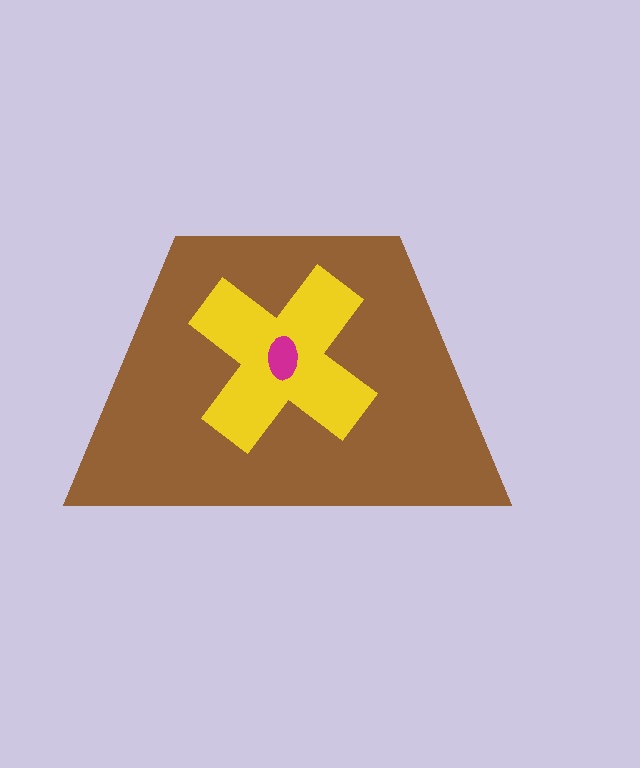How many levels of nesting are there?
3.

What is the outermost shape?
The brown trapezoid.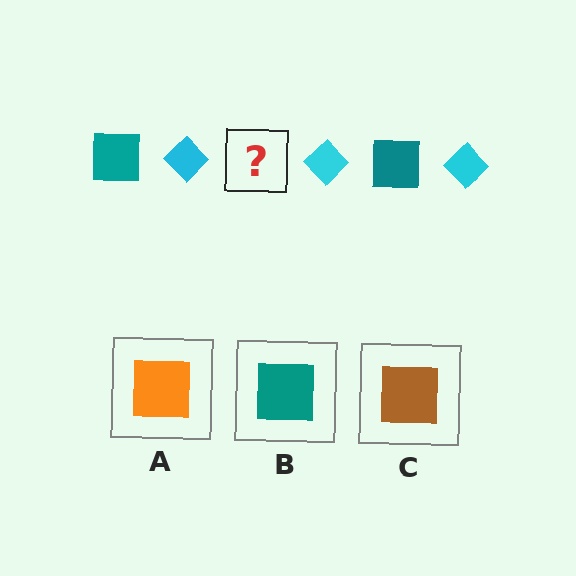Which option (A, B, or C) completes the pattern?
B.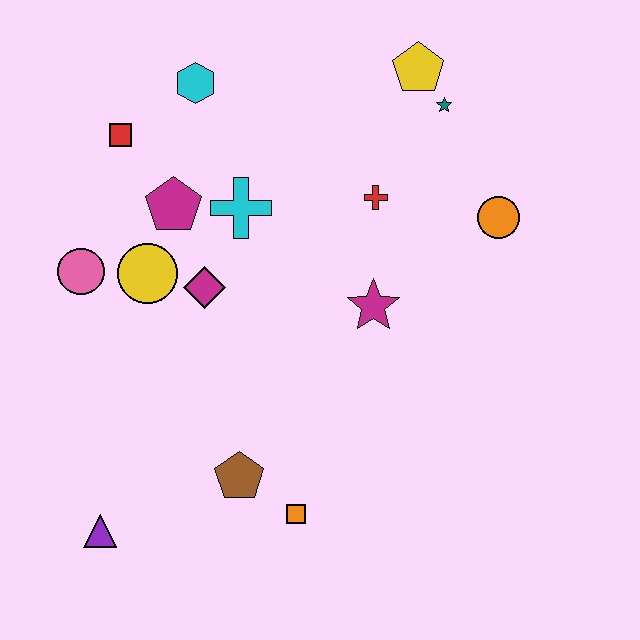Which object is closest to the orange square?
The brown pentagon is closest to the orange square.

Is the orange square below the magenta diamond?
Yes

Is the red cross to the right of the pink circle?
Yes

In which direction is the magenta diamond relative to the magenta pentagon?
The magenta diamond is below the magenta pentagon.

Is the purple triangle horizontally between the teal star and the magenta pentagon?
No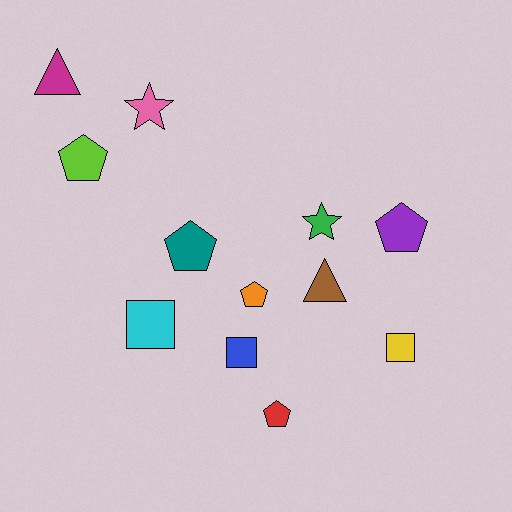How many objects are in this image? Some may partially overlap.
There are 12 objects.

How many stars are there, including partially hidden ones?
There are 2 stars.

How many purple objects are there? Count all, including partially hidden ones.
There is 1 purple object.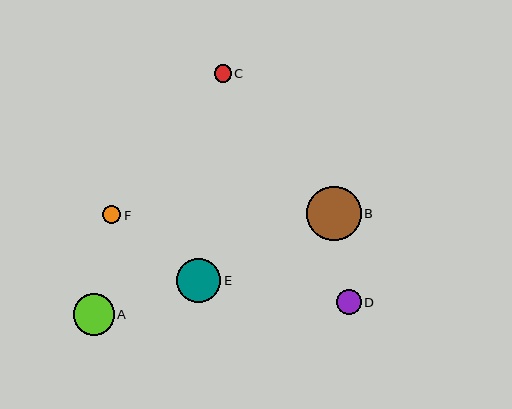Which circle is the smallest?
Circle C is the smallest with a size of approximately 17 pixels.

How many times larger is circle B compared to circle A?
Circle B is approximately 1.3 times the size of circle A.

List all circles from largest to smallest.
From largest to smallest: B, E, A, D, F, C.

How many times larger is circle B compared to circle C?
Circle B is approximately 3.2 times the size of circle C.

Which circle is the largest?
Circle B is the largest with a size of approximately 55 pixels.